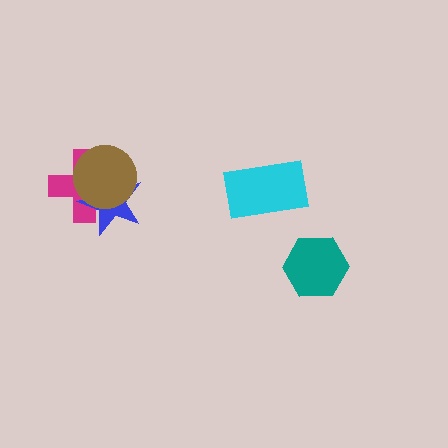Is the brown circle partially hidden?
No, no other shape covers it.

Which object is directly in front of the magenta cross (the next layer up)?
The blue star is directly in front of the magenta cross.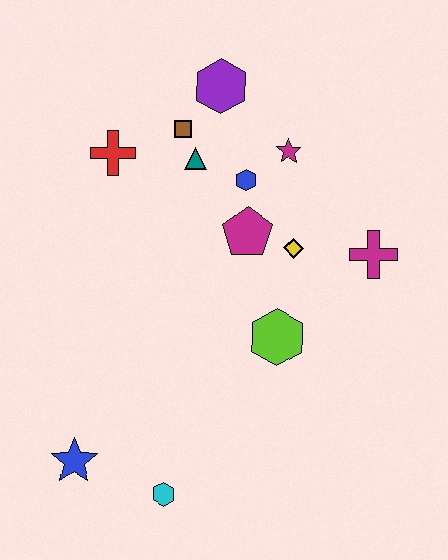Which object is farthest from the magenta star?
The blue star is farthest from the magenta star.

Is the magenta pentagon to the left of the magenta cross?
Yes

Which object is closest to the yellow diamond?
The magenta pentagon is closest to the yellow diamond.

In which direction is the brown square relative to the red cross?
The brown square is to the right of the red cross.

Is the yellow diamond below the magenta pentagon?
Yes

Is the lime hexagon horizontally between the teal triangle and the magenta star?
Yes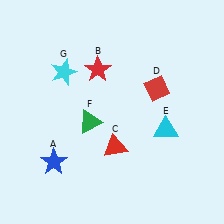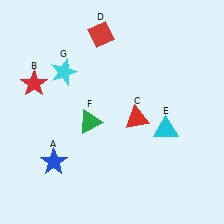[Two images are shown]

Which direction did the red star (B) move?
The red star (B) moved left.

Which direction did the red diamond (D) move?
The red diamond (D) moved left.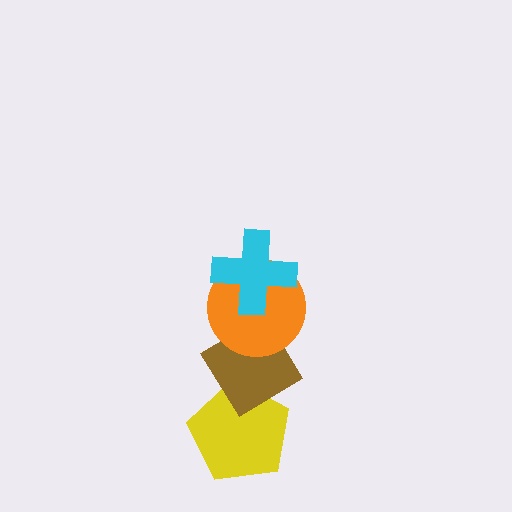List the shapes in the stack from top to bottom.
From top to bottom: the cyan cross, the orange circle, the brown diamond, the yellow pentagon.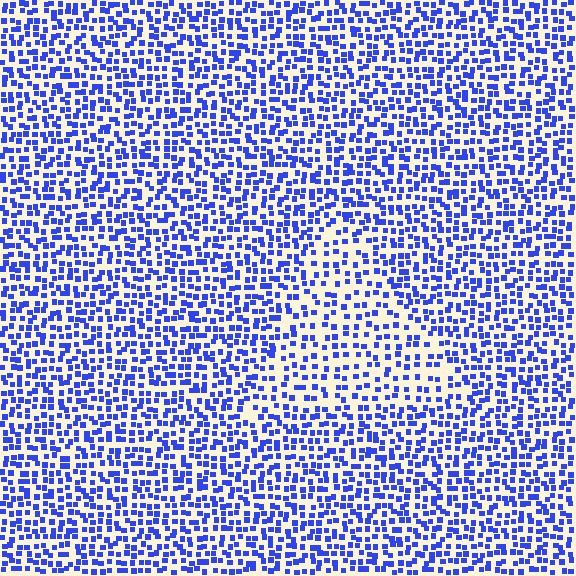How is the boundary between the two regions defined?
The boundary is defined by a change in element density (approximately 1.6x ratio). All elements are the same color, size, and shape.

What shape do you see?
I see a triangle.